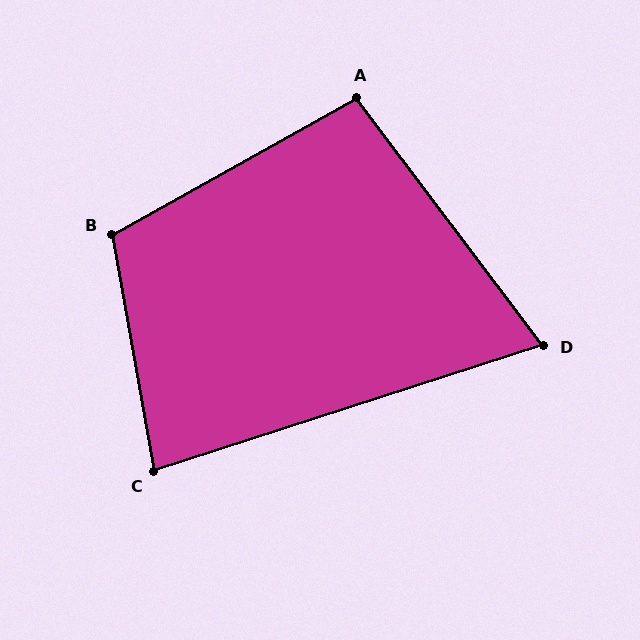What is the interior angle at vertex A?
Approximately 98 degrees (obtuse).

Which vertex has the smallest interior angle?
D, at approximately 71 degrees.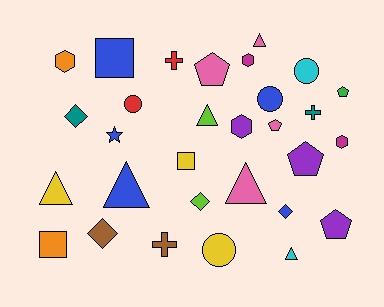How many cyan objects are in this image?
There are 2 cyan objects.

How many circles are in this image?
There are 4 circles.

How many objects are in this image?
There are 30 objects.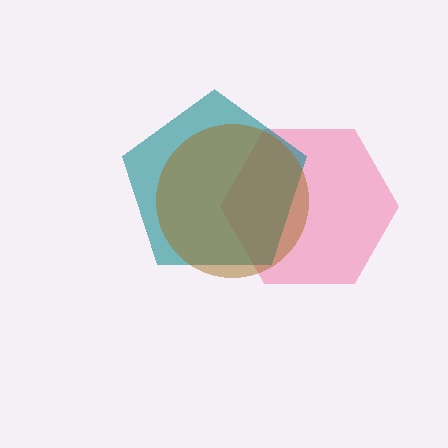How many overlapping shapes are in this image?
There are 3 overlapping shapes in the image.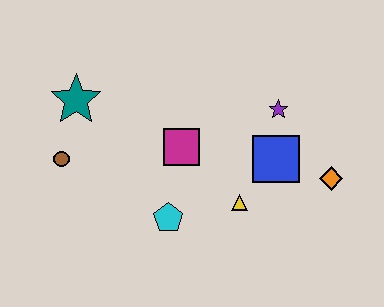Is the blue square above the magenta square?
No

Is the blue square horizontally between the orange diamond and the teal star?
Yes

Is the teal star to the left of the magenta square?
Yes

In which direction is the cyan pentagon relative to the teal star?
The cyan pentagon is below the teal star.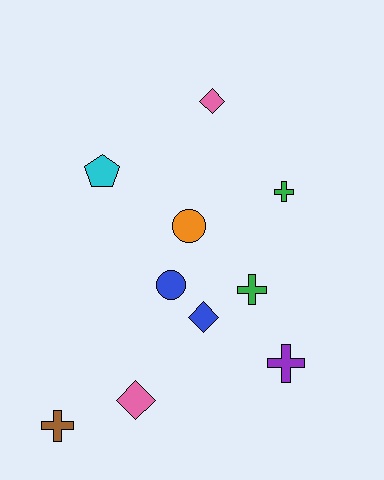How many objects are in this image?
There are 10 objects.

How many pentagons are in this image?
There is 1 pentagon.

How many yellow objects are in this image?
There are no yellow objects.